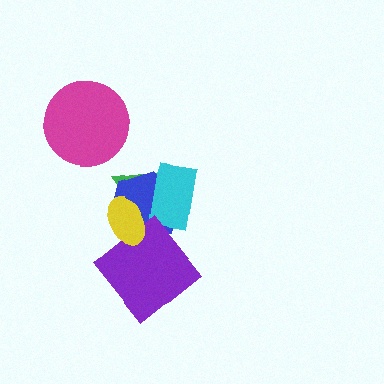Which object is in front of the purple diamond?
The yellow ellipse is in front of the purple diamond.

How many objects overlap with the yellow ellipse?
3 objects overlap with the yellow ellipse.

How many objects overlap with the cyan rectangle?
2 objects overlap with the cyan rectangle.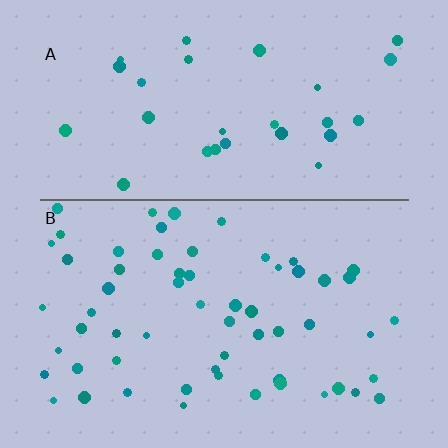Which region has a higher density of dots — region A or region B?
B (the bottom).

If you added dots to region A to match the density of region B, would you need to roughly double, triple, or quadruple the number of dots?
Approximately double.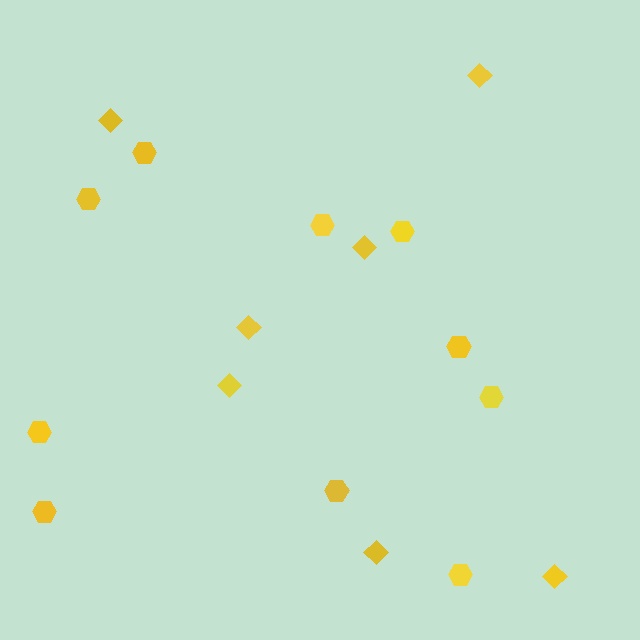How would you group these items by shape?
There are 2 groups: one group of hexagons (10) and one group of diamonds (7).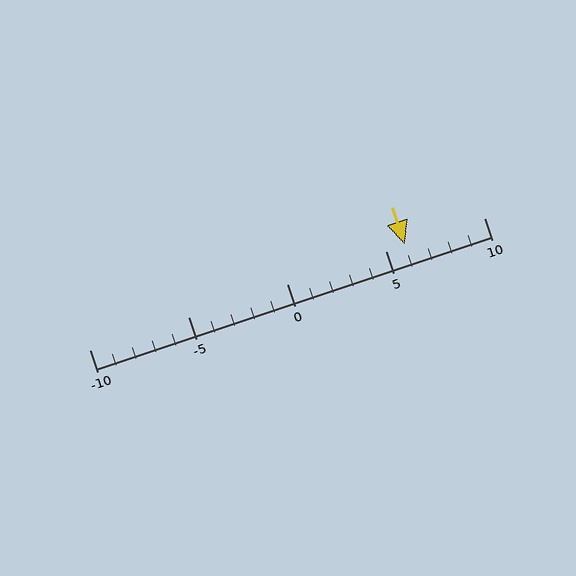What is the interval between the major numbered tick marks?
The major tick marks are spaced 5 units apart.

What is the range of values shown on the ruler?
The ruler shows values from -10 to 10.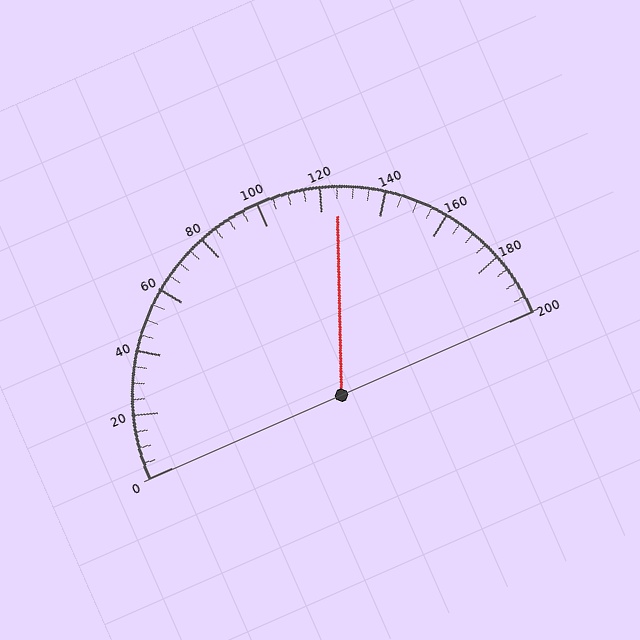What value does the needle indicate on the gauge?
The needle indicates approximately 125.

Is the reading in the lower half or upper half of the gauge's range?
The reading is in the upper half of the range (0 to 200).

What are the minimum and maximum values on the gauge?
The gauge ranges from 0 to 200.